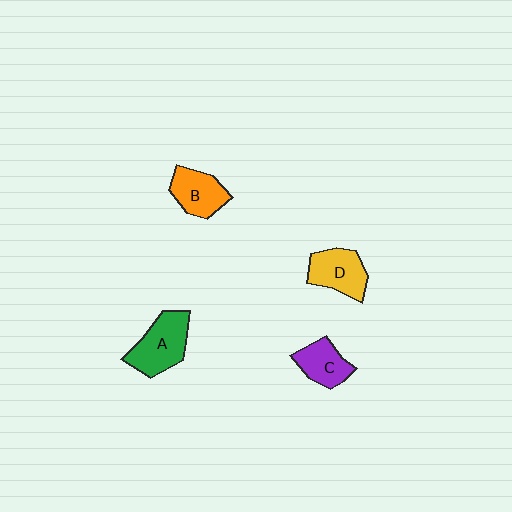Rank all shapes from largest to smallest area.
From largest to smallest: A (green), D (yellow), B (orange), C (purple).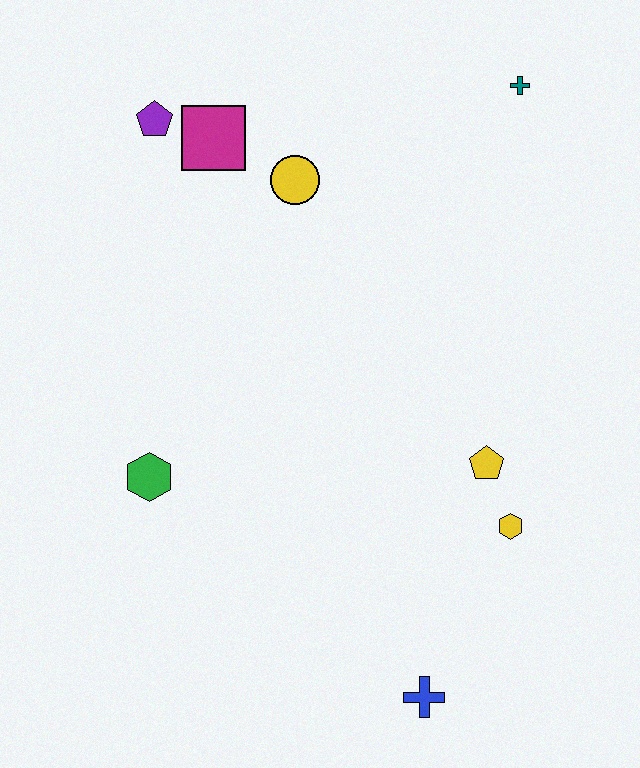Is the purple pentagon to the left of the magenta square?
Yes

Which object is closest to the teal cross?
The yellow circle is closest to the teal cross.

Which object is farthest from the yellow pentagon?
The purple pentagon is farthest from the yellow pentagon.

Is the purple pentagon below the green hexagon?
No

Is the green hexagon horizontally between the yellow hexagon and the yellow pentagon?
No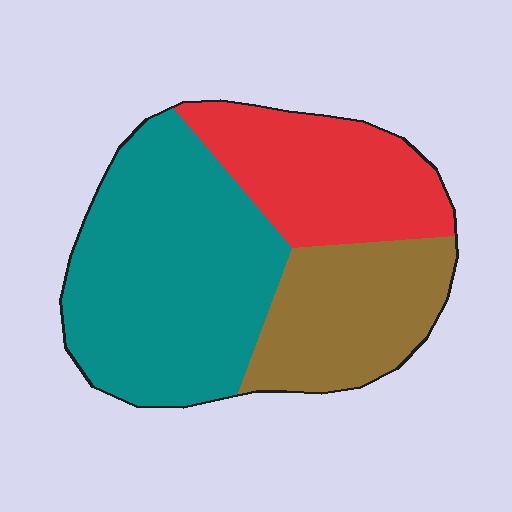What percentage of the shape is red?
Red takes up about one quarter (1/4) of the shape.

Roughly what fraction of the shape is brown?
Brown takes up between a quarter and a half of the shape.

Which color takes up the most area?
Teal, at roughly 50%.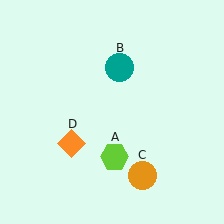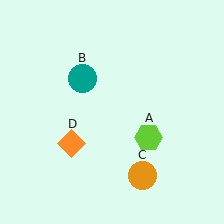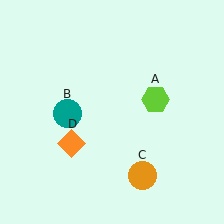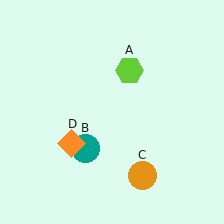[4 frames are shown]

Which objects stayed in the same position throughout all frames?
Orange circle (object C) and orange diamond (object D) remained stationary.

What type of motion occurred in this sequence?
The lime hexagon (object A), teal circle (object B) rotated counterclockwise around the center of the scene.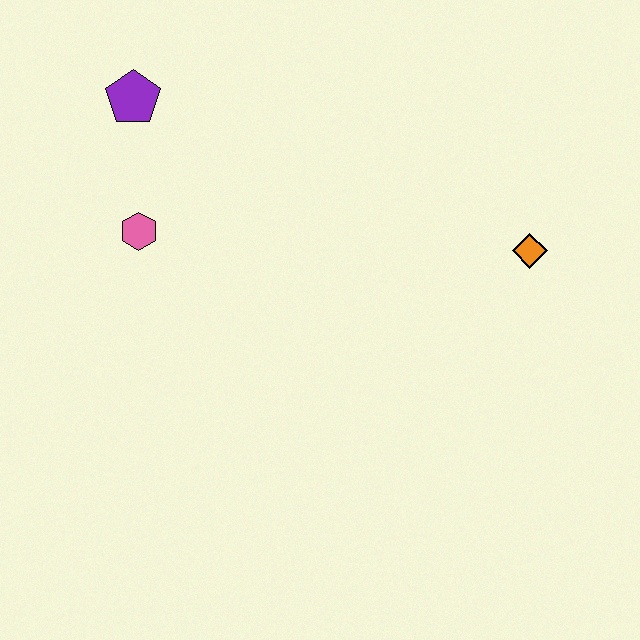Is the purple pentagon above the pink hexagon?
Yes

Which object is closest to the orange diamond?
The pink hexagon is closest to the orange diamond.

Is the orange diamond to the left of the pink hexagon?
No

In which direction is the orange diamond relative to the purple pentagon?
The orange diamond is to the right of the purple pentagon.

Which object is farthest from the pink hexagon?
The orange diamond is farthest from the pink hexagon.